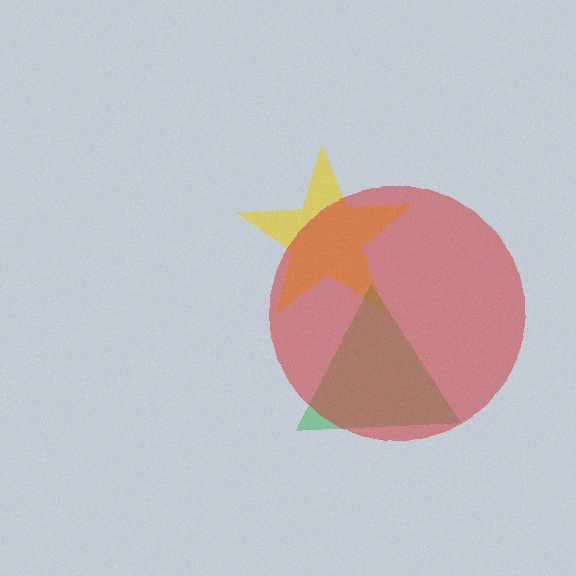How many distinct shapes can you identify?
There are 3 distinct shapes: a yellow star, a green triangle, a red circle.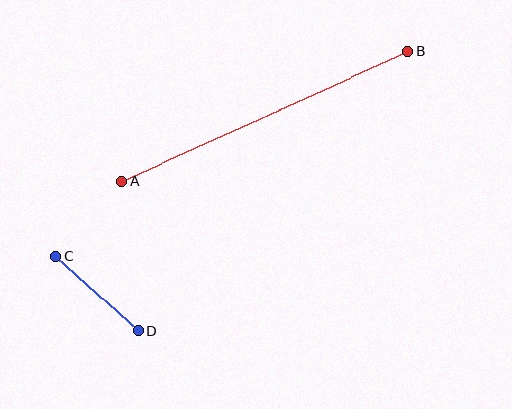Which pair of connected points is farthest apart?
Points A and B are farthest apart.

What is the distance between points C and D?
The distance is approximately 111 pixels.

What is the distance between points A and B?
The distance is approximately 314 pixels.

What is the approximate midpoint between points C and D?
The midpoint is at approximately (97, 293) pixels.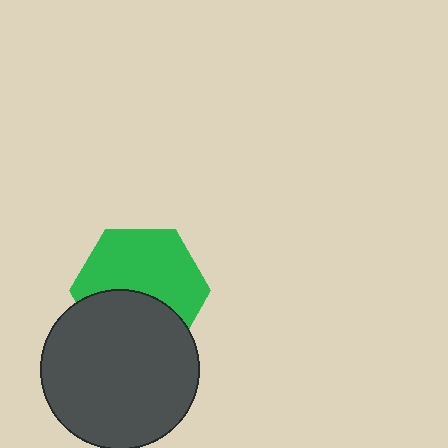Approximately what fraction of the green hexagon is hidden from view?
Roughly 41% of the green hexagon is hidden behind the dark gray circle.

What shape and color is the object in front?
The object in front is a dark gray circle.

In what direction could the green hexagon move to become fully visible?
The green hexagon could move up. That would shift it out from behind the dark gray circle entirely.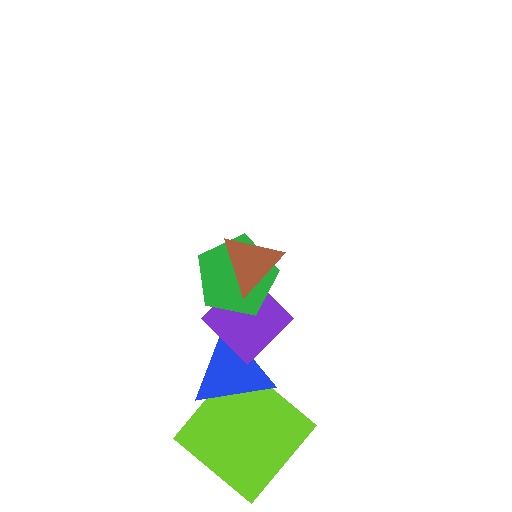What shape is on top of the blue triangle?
The purple diamond is on top of the blue triangle.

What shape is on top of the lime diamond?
The blue triangle is on top of the lime diamond.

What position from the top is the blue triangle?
The blue triangle is 4th from the top.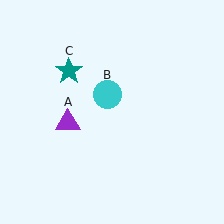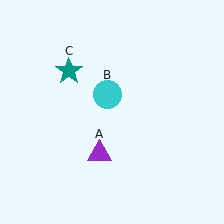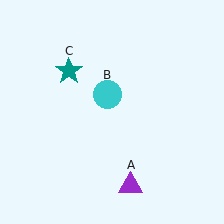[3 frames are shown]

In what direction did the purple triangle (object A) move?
The purple triangle (object A) moved down and to the right.